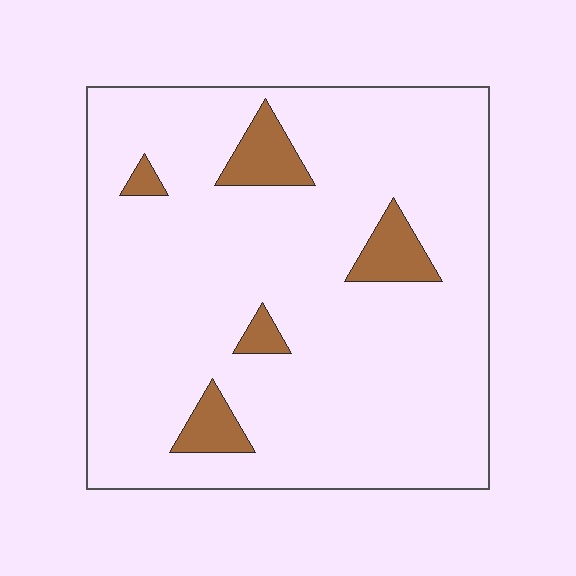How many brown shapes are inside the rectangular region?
5.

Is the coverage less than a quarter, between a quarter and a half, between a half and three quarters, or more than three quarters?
Less than a quarter.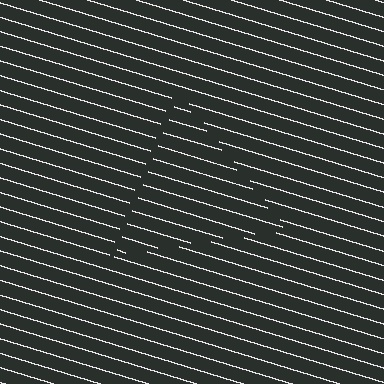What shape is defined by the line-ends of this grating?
An illusory triangle. The interior of the shape contains the same grating, shifted by half a period — the contour is defined by the phase discontinuity where line-ends from the inner and outer gratings abut.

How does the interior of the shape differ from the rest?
The interior of the shape contains the same grating, shifted by half a period — the contour is defined by the phase discontinuity where line-ends from the inner and outer gratings abut.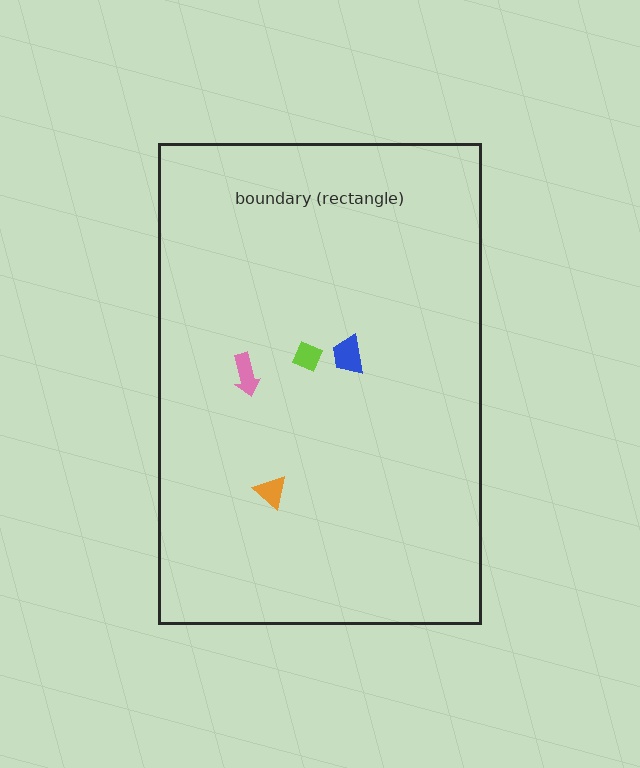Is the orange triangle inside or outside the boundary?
Inside.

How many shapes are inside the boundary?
4 inside, 0 outside.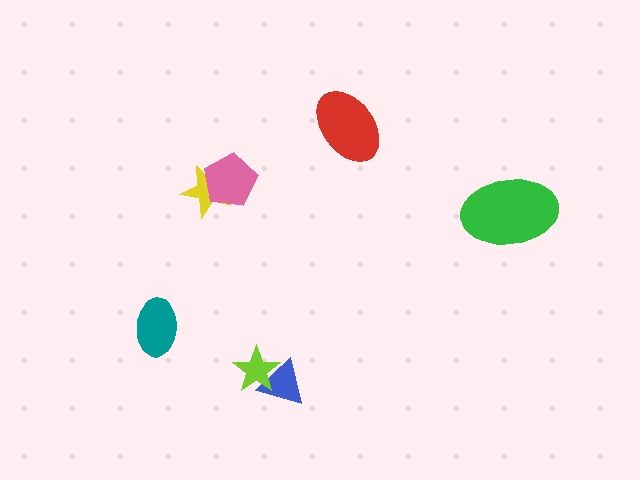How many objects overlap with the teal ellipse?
0 objects overlap with the teal ellipse.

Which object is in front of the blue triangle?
The lime star is in front of the blue triangle.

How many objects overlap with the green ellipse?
0 objects overlap with the green ellipse.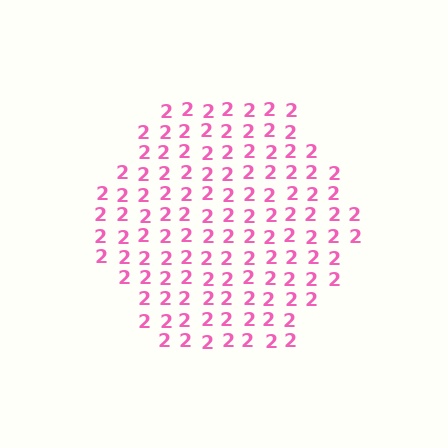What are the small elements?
The small elements are digit 2's.